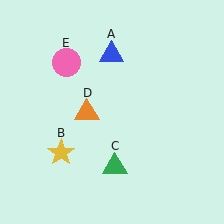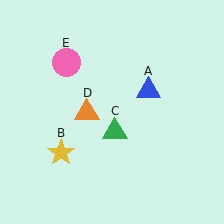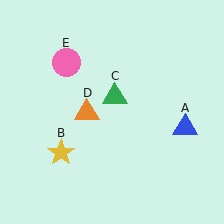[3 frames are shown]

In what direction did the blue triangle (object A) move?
The blue triangle (object A) moved down and to the right.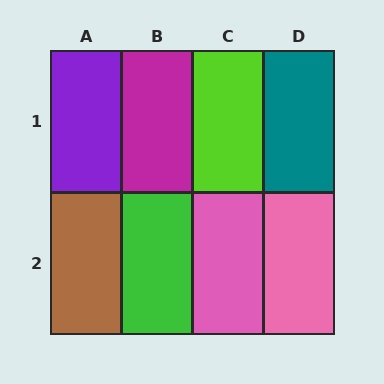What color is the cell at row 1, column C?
Lime.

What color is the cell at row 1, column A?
Purple.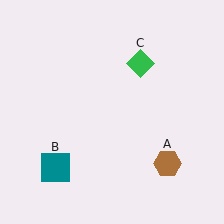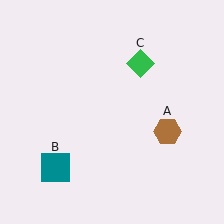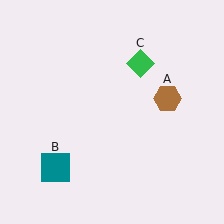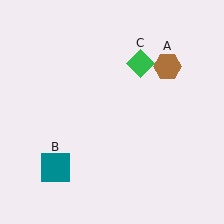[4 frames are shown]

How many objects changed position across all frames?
1 object changed position: brown hexagon (object A).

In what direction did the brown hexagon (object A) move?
The brown hexagon (object A) moved up.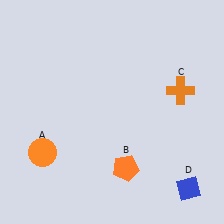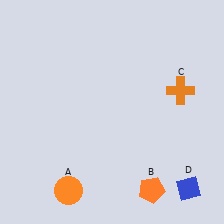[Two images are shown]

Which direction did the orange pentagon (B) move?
The orange pentagon (B) moved right.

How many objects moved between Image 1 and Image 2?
2 objects moved between the two images.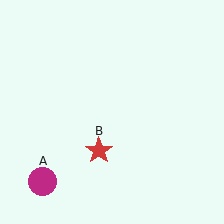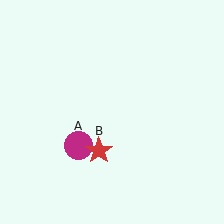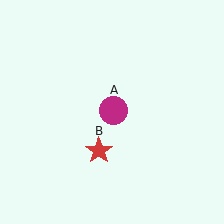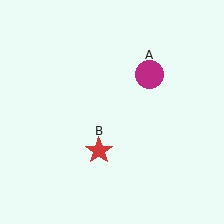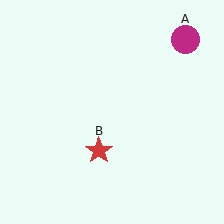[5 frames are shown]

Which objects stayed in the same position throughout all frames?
Red star (object B) remained stationary.